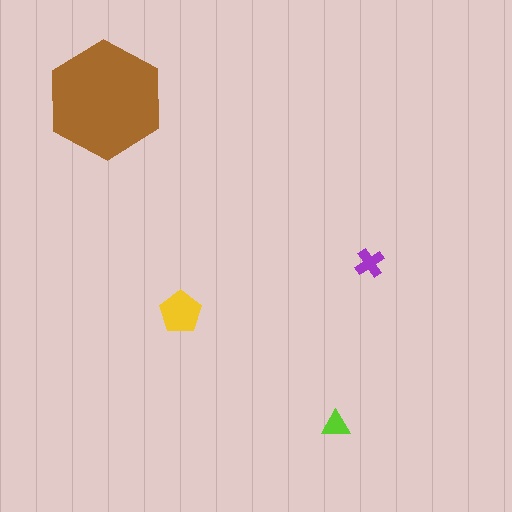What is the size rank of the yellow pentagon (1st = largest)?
2nd.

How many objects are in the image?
There are 4 objects in the image.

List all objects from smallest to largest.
The lime triangle, the purple cross, the yellow pentagon, the brown hexagon.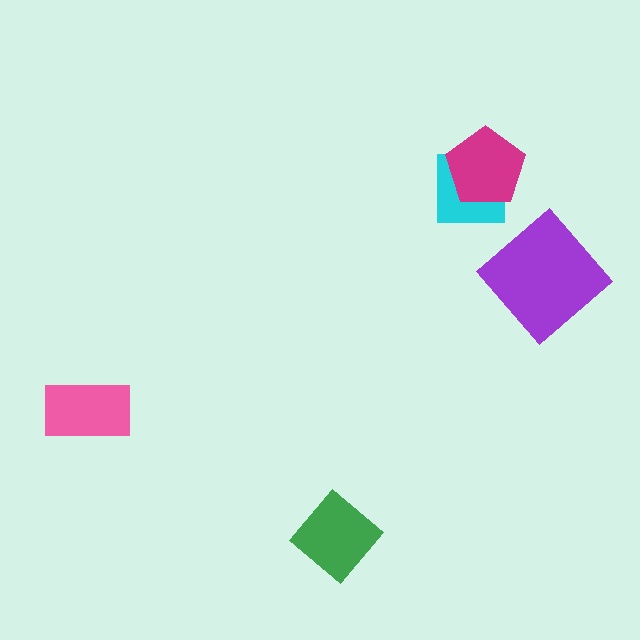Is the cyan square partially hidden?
Yes, it is partially covered by another shape.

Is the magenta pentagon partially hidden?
No, no other shape covers it.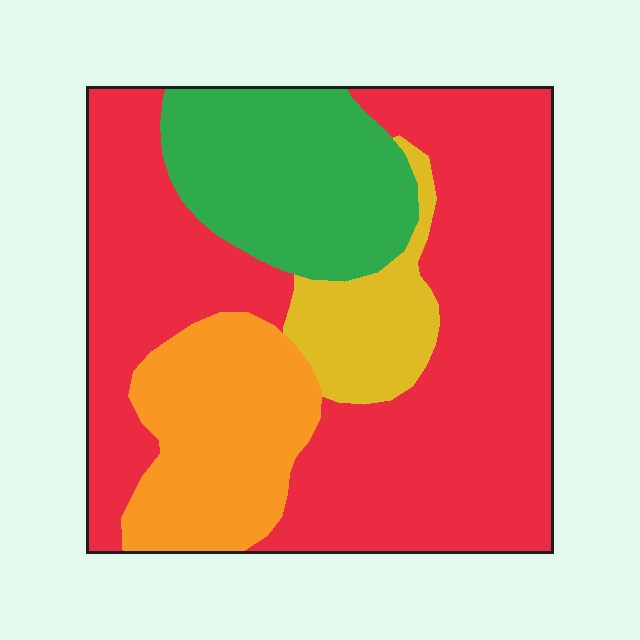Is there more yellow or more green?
Green.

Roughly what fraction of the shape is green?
Green takes up about one sixth (1/6) of the shape.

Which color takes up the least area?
Yellow, at roughly 10%.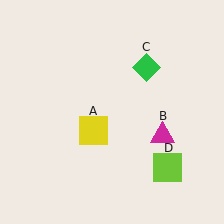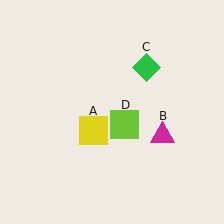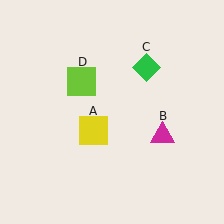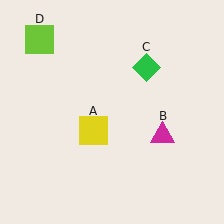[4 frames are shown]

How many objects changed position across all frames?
1 object changed position: lime square (object D).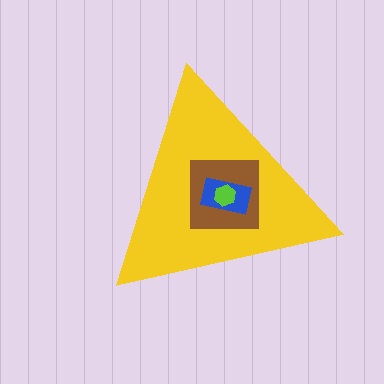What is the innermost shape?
The lime hexagon.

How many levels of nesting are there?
4.